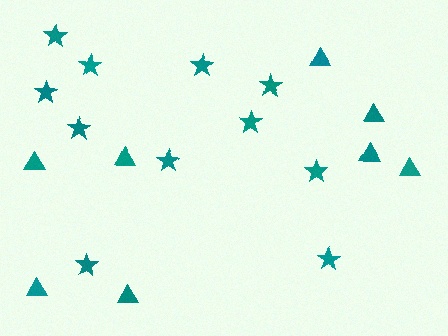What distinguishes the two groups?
There are 2 groups: one group of stars (11) and one group of triangles (8).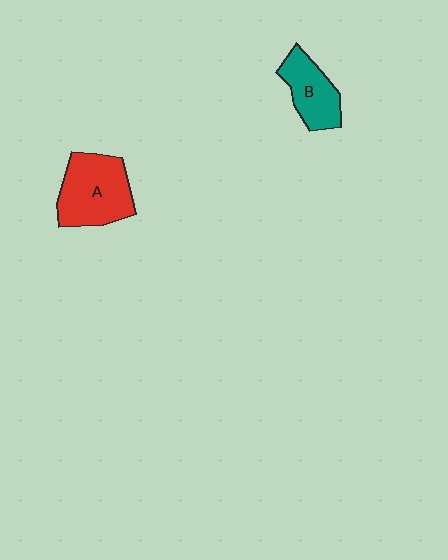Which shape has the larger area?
Shape A (red).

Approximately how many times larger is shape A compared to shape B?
Approximately 1.5 times.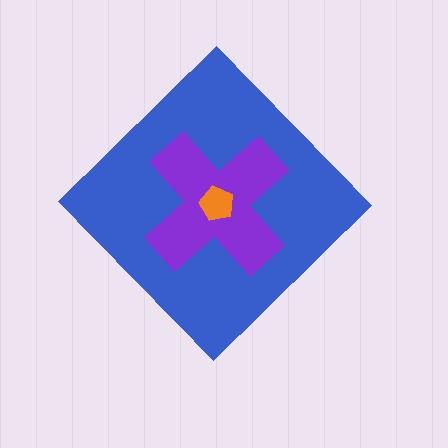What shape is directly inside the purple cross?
The orange pentagon.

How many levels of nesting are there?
3.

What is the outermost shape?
The blue diamond.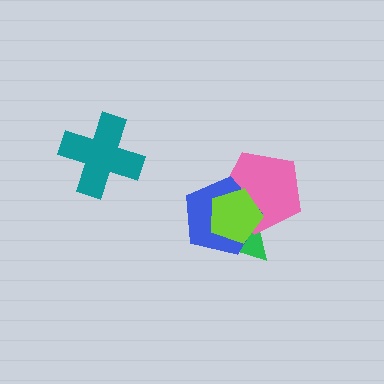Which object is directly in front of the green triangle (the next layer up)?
The pink pentagon is directly in front of the green triangle.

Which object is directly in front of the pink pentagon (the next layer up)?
The blue pentagon is directly in front of the pink pentagon.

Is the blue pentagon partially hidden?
Yes, it is partially covered by another shape.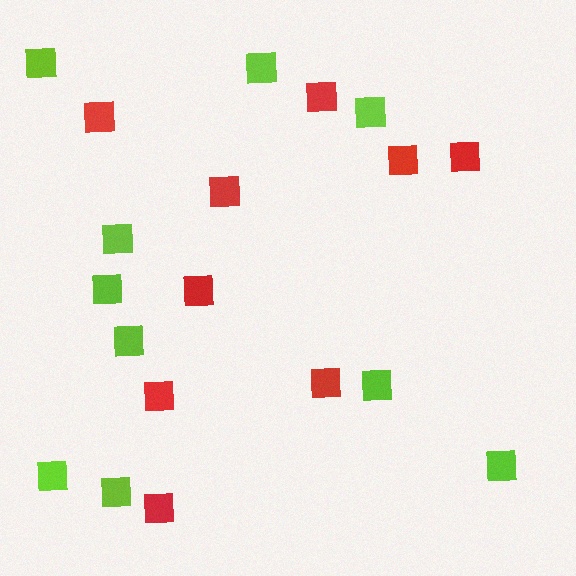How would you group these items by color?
There are 2 groups: one group of red squares (9) and one group of lime squares (10).